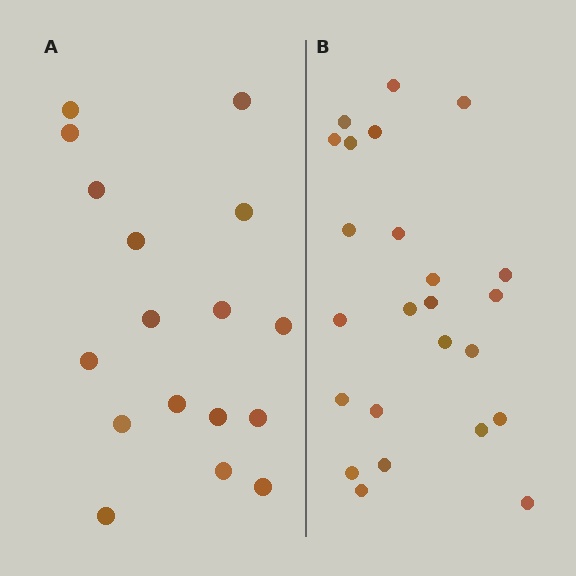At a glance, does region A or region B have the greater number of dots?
Region B (the right region) has more dots.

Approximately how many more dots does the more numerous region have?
Region B has roughly 8 or so more dots than region A.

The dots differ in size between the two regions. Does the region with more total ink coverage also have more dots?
No. Region A has more total ink coverage because its dots are larger, but region B actually contains more individual dots. Total area can be misleading — the number of items is what matters here.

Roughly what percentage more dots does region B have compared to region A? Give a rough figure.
About 40% more.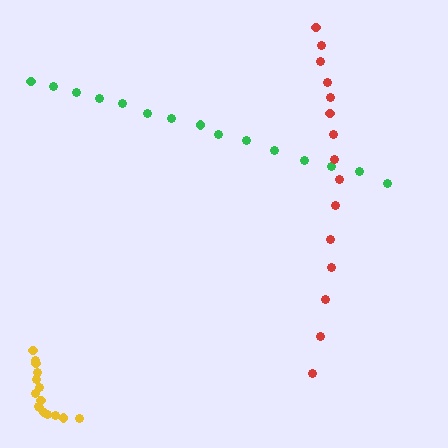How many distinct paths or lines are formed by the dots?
There are 3 distinct paths.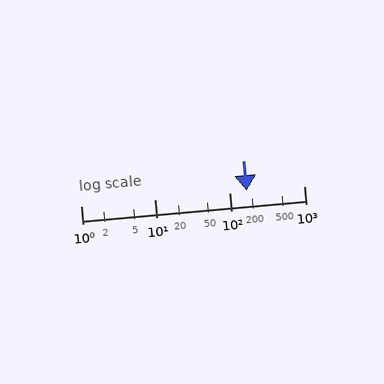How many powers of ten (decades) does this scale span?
The scale spans 3 decades, from 1 to 1000.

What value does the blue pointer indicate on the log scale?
The pointer indicates approximately 170.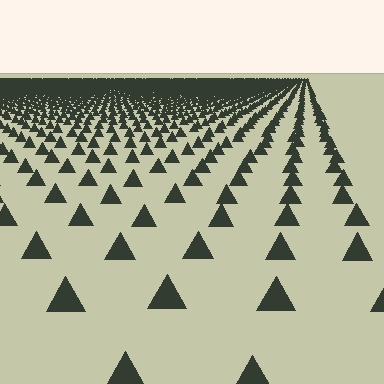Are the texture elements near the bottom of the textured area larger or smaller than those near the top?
Larger. Near the bottom, elements are closer to the viewer and appear at a bigger on-screen size.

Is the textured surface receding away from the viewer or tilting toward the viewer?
The surface is receding away from the viewer. Texture elements get smaller and denser toward the top.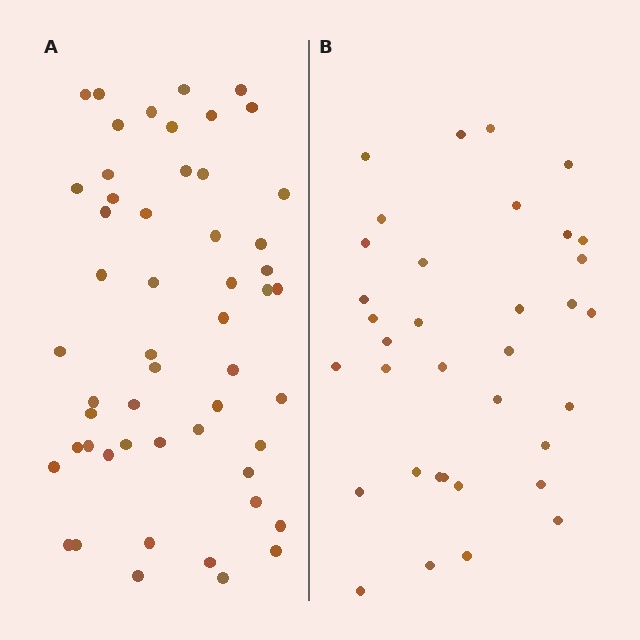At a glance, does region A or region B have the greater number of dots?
Region A (the left region) has more dots.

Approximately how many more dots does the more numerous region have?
Region A has approximately 20 more dots than region B.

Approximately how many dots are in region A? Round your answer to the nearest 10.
About 50 dots. (The exact count is 53, which rounds to 50.)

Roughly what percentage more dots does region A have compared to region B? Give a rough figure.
About 50% more.